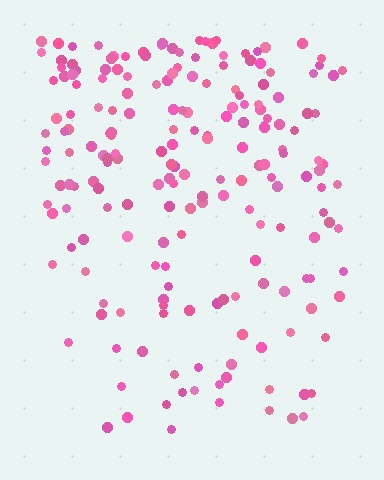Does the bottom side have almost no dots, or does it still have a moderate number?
Still a moderate number, just noticeably fewer than the top.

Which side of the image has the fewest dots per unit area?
The bottom.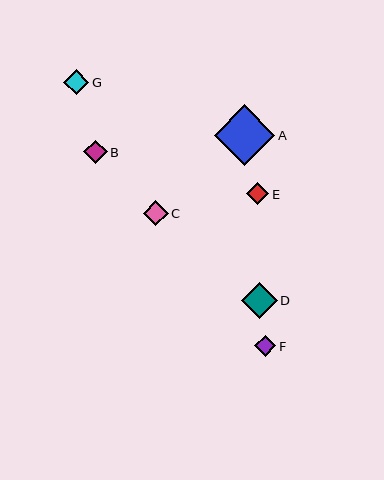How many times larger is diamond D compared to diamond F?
Diamond D is approximately 1.7 times the size of diamond F.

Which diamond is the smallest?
Diamond F is the smallest with a size of approximately 21 pixels.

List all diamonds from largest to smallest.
From largest to smallest: A, D, G, C, B, E, F.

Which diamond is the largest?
Diamond A is the largest with a size of approximately 60 pixels.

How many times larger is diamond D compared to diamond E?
Diamond D is approximately 1.6 times the size of diamond E.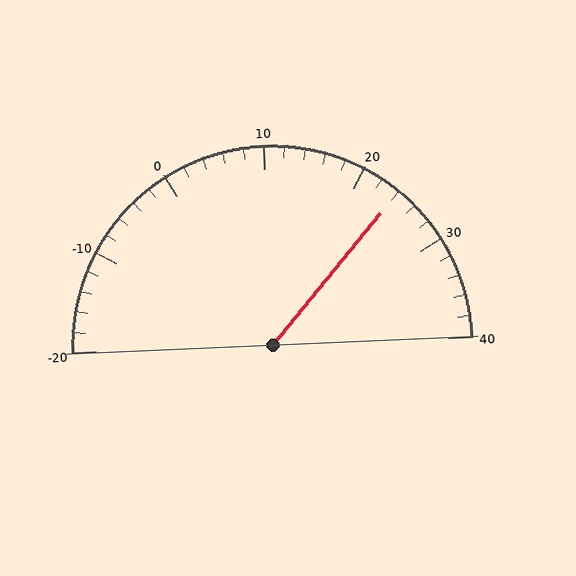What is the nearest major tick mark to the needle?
The nearest major tick mark is 20.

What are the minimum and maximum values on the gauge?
The gauge ranges from -20 to 40.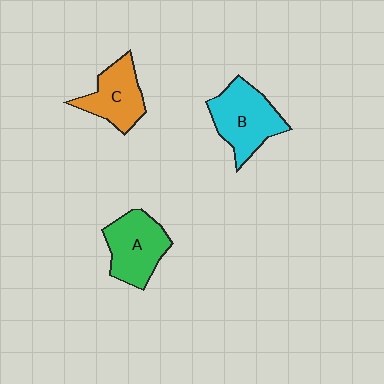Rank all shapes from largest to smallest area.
From largest to smallest: B (cyan), A (green), C (orange).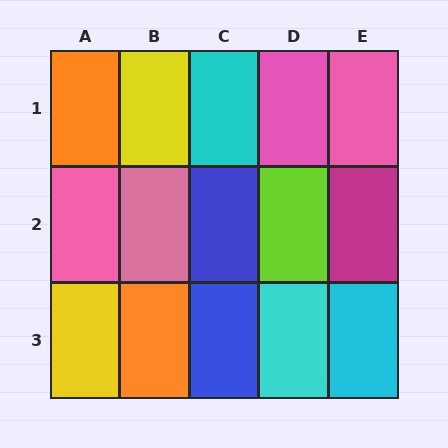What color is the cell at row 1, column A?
Orange.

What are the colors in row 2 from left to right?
Pink, pink, blue, lime, magenta.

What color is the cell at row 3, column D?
Cyan.